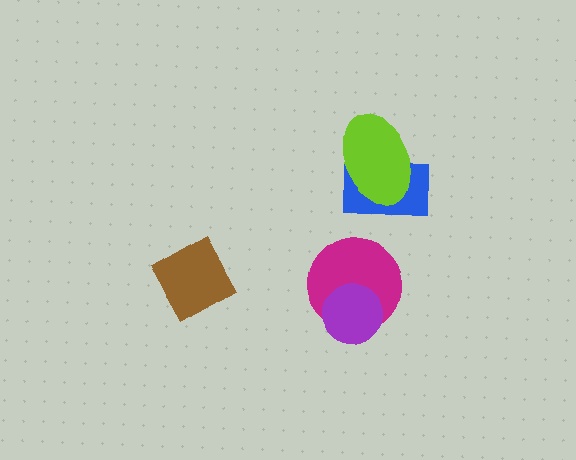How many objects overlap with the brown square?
0 objects overlap with the brown square.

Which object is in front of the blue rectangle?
The lime ellipse is in front of the blue rectangle.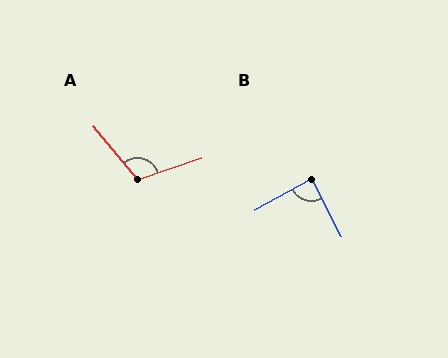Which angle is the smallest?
B, at approximately 88 degrees.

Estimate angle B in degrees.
Approximately 88 degrees.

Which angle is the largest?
A, at approximately 111 degrees.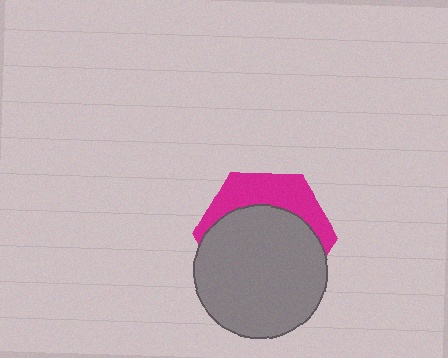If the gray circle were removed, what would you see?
You would see the complete magenta hexagon.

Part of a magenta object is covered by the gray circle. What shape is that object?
It is a hexagon.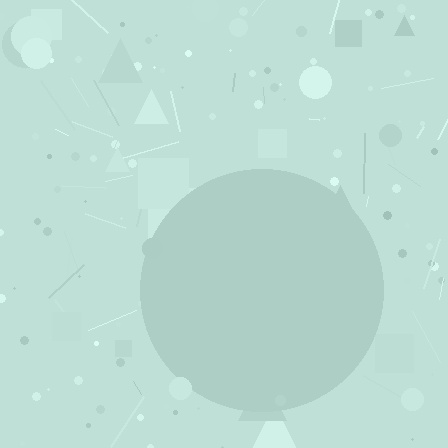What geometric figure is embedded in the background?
A circle is embedded in the background.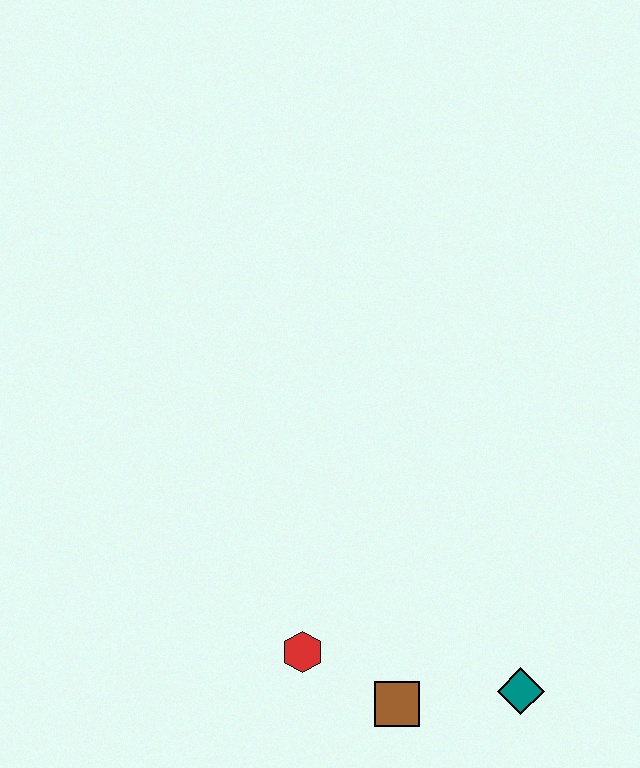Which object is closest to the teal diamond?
The brown square is closest to the teal diamond.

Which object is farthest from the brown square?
The teal diamond is farthest from the brown square.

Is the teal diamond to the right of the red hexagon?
Yes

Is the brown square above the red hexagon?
No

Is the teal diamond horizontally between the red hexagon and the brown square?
No